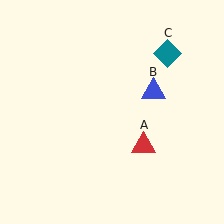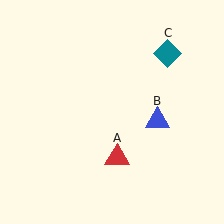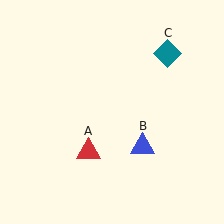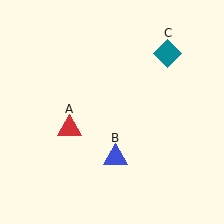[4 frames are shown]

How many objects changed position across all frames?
2 objects changed position: red triangle (object A), blue triangle (object B).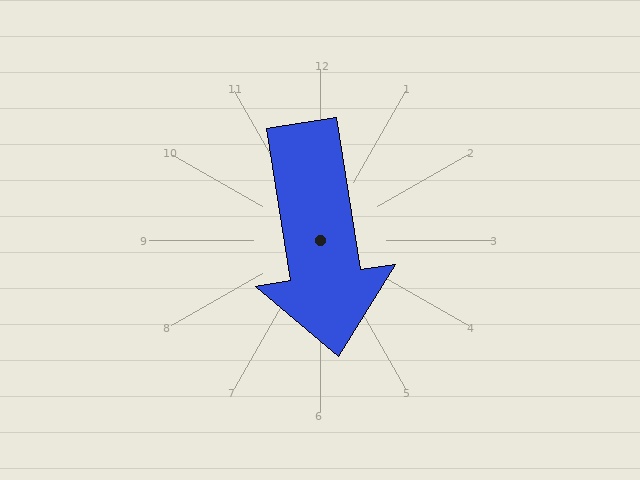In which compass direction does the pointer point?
South.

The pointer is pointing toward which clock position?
Roughly 6 o'clock.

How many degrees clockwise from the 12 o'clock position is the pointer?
Approximately 171 degrees.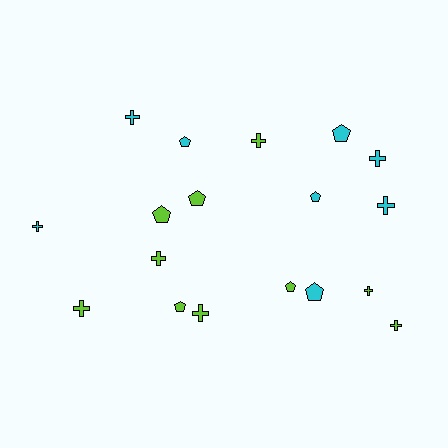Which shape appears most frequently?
Cross, with 10 objects.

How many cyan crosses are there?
There are 4 cyan crosses.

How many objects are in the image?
There are 18 objects.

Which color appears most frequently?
Lime, with 10 objects.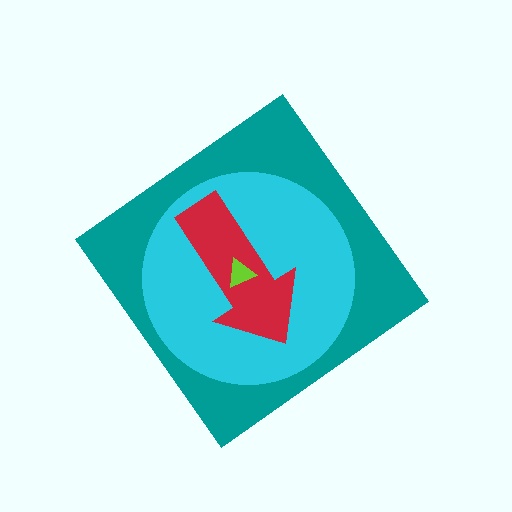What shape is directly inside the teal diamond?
The cyan circle.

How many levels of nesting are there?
4.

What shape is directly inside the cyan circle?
The red arrow.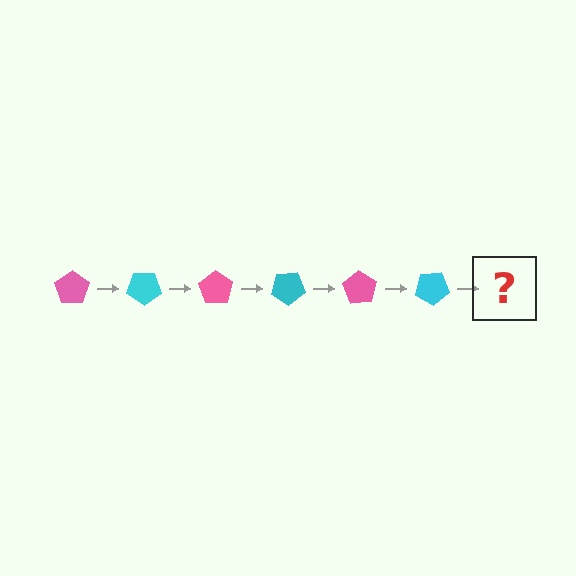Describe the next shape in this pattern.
It should be a pink pentagon, rotated 210 degrees from the start.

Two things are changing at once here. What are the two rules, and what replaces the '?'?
The two rules are that it rotates 35 degrees each step and the color cycles through pink and cyan. The '?' should be a pink pentagon, rotated 210 degrees from the start.